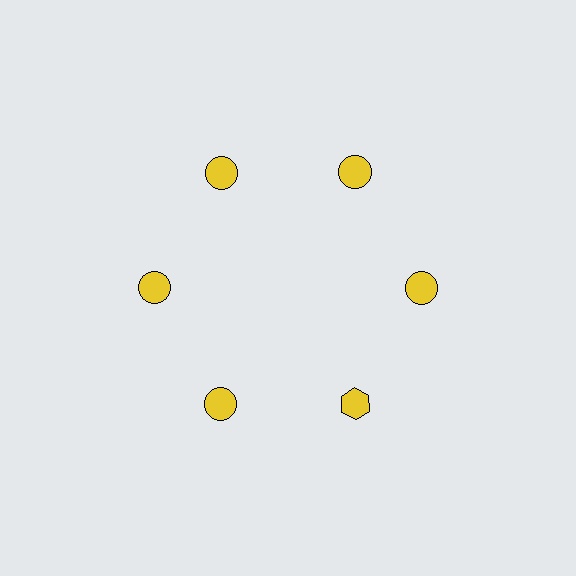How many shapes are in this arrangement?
There are 6 shapes arranged in a ring pattern.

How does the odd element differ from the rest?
It has a different shape: hexagon instead of circle.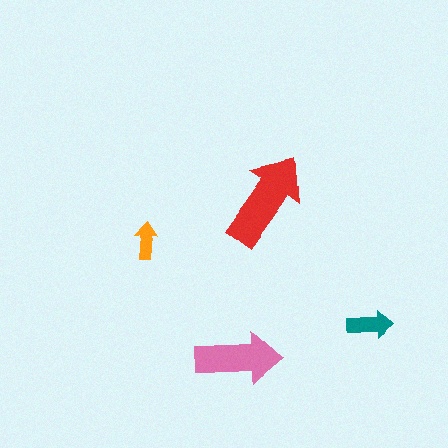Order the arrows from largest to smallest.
the red one, the pink one, the teal one, the orange one.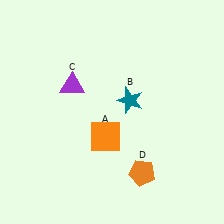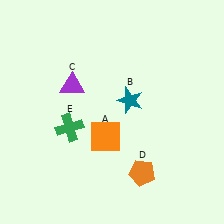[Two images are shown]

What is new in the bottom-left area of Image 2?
A green cross (E) was added in the bottom-left area of Image 2.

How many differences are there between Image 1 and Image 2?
There is 1 difference between the two images.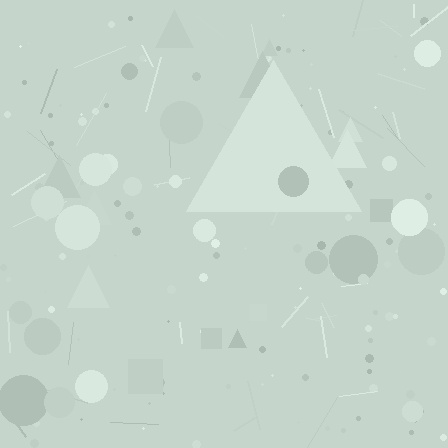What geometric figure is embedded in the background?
A triangle is embedded in the background.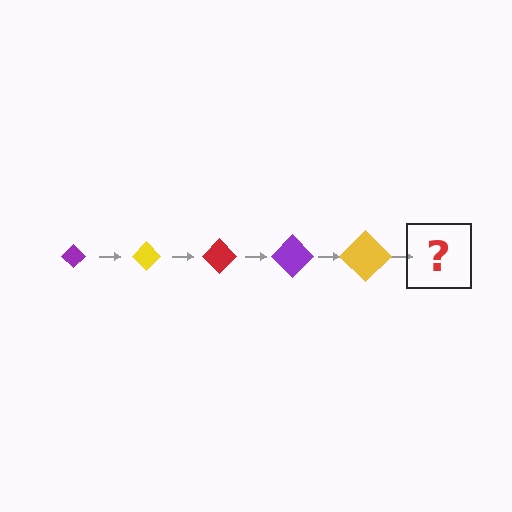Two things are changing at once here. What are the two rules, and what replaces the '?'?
The two rules are that the diamond grows larger each step and the color cycles through purple, yellow, and red. The '?' should be a red diamond, larger than the previous one.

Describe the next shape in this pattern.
It should be a red diamond, larger than the previous one.